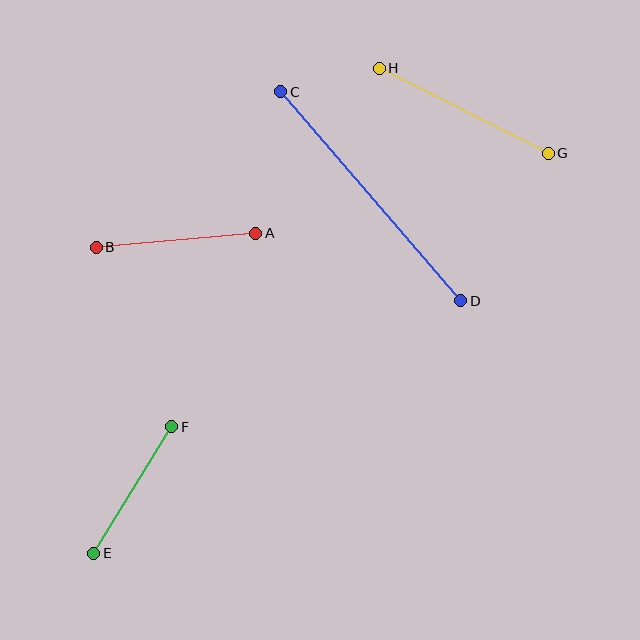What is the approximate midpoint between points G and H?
The midpoint is at approximately (464, 111) pixels.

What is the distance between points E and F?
The distance is approximately 149 pixels.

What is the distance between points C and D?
The distance is approximately 276 pixels.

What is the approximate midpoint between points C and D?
The midpoint is at approximately (371, 196) pixels.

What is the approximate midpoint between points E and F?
The midpoint is at approximately (133, 490) pixels.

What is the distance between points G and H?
The distance is approximately 189 pixels.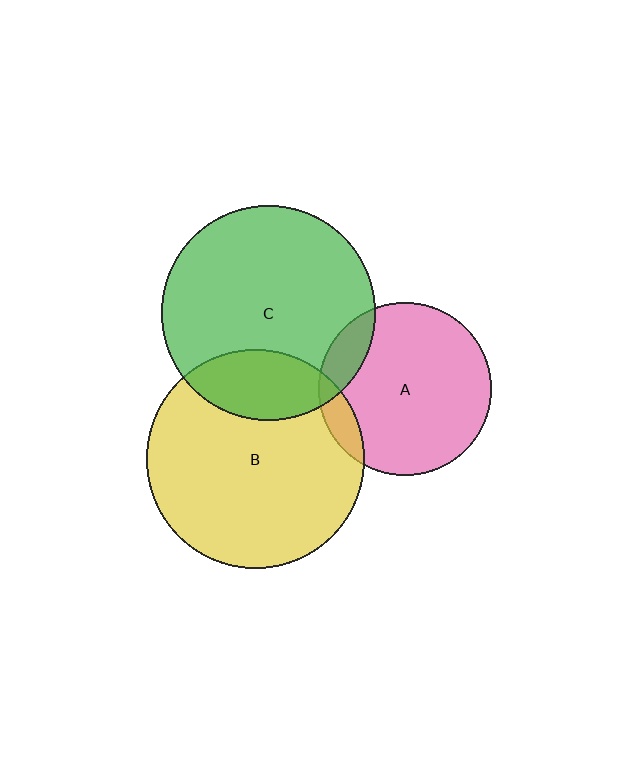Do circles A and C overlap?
Yes.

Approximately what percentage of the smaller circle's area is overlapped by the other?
Approximately 10%.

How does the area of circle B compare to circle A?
Approximately 1.6 times.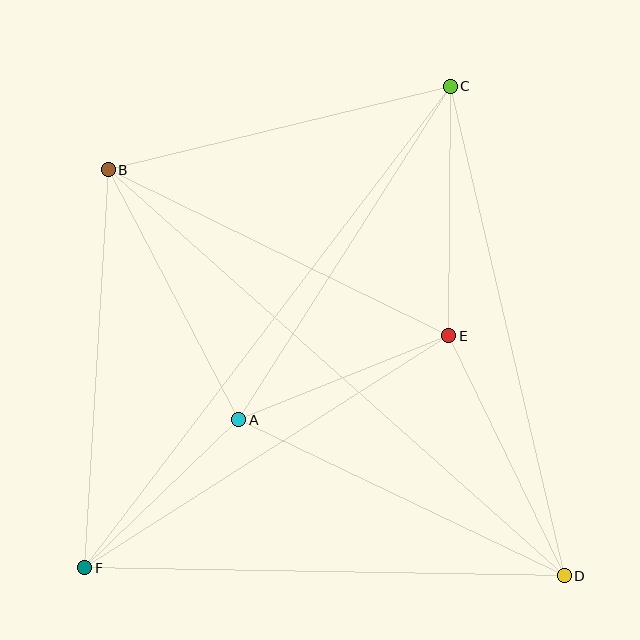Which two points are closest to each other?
Points A and F are closest to each other.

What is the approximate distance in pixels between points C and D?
The distance between C and D is approximately 503 pixels.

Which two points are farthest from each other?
Points B and D are farthest from each other.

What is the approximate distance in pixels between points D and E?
The distance between D and E is approximately 266 pixels.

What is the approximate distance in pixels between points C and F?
The distance between C and F is approximately 605 pixels.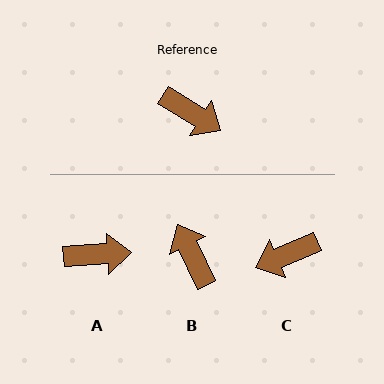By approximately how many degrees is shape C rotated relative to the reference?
Approximately 125 degrees clockwise.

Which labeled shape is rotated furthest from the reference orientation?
B, about 148 degrees away.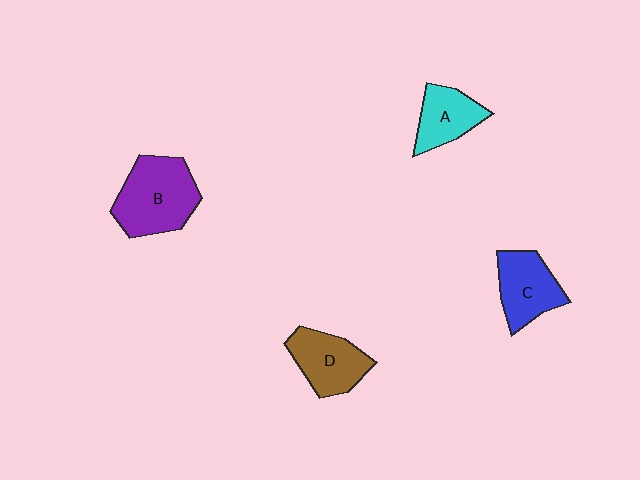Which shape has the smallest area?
Shape A (cyan).